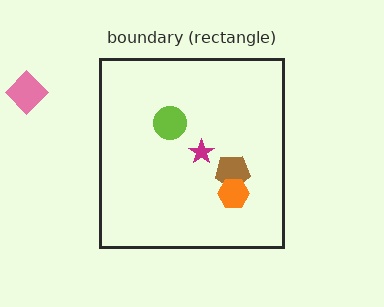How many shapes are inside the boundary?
4 inside, 1 outside.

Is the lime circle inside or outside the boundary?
Inside.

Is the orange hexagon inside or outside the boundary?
Inside.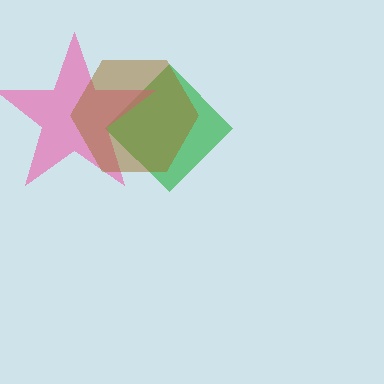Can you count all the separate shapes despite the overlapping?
Yes, there are 3 separate shapes.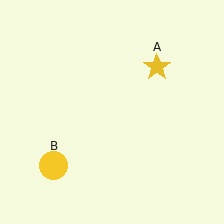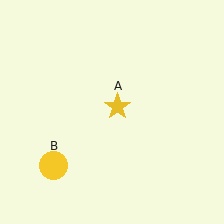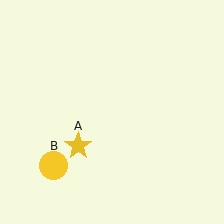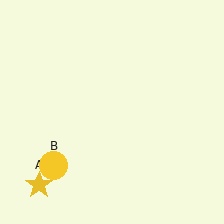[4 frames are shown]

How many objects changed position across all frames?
1 object changed position: yellow star (object A).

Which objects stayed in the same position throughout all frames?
Yellow circle (object B) remained stationary.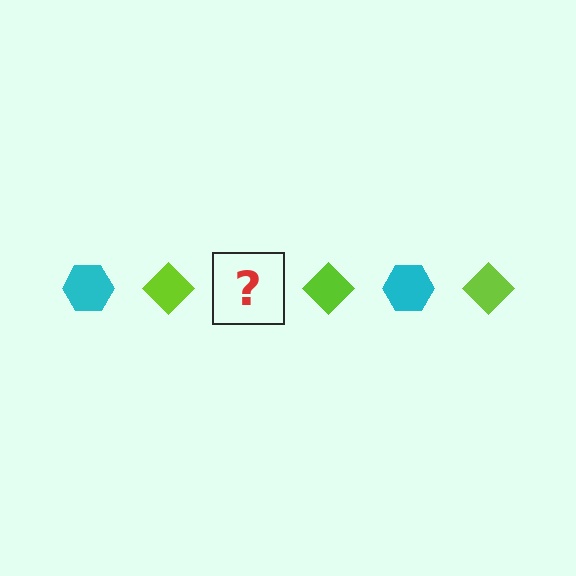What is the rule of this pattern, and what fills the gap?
The rule is that the pattern alternates between cyan hexagon and lime diamond. The gap should be filled with a cyan hexagon.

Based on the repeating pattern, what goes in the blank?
The blank should be a cyan hexagon.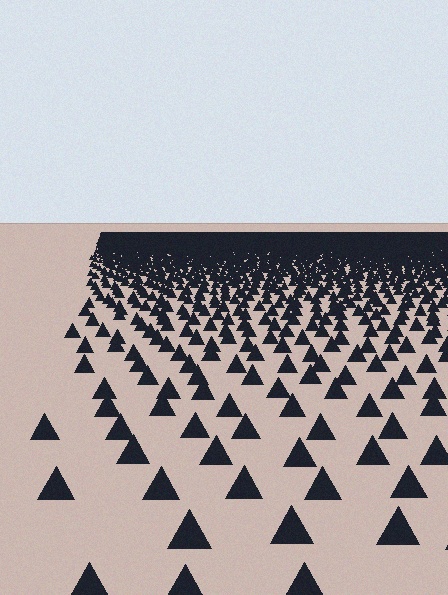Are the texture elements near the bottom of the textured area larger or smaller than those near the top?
Larger. Near the bottom, elements are closer to the viewer and appear at a bigger on-screen size.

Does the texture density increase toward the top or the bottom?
Density increases toward the top.